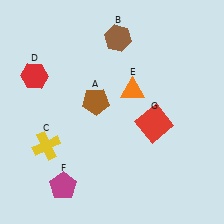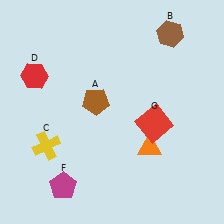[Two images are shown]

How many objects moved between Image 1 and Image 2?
2 objects moved between the two images.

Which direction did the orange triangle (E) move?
The orange triangle (E) moved down.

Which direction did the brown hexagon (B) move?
The brown hexagon (B) moved right.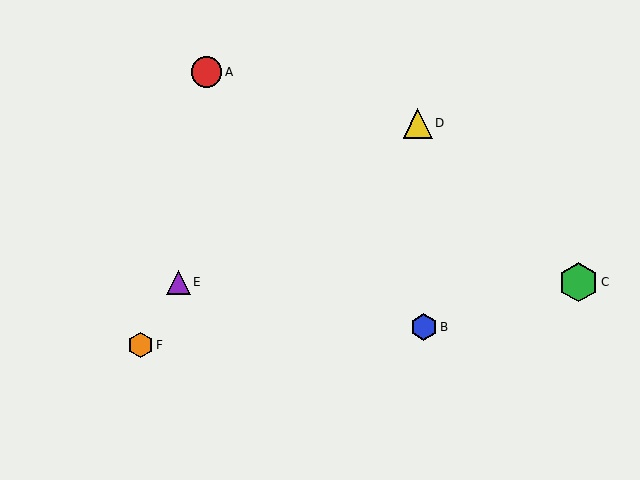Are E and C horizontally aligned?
Yes, both are at y≈282.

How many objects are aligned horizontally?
2 objects (C, E) are aligned horizontally.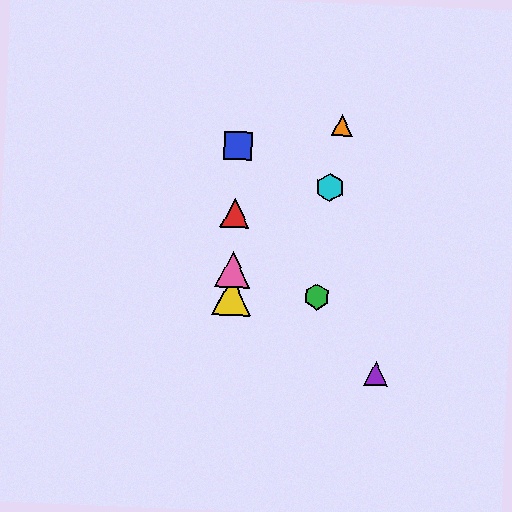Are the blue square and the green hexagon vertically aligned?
No, the blue square is at x≈238 and the green hexagon is at x≈317.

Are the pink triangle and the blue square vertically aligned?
Yes, both are at x≈233.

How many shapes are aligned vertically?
4 shapes (the red triangle, the blue square, the yellow triangle, the pink triangle) are aligned vertically.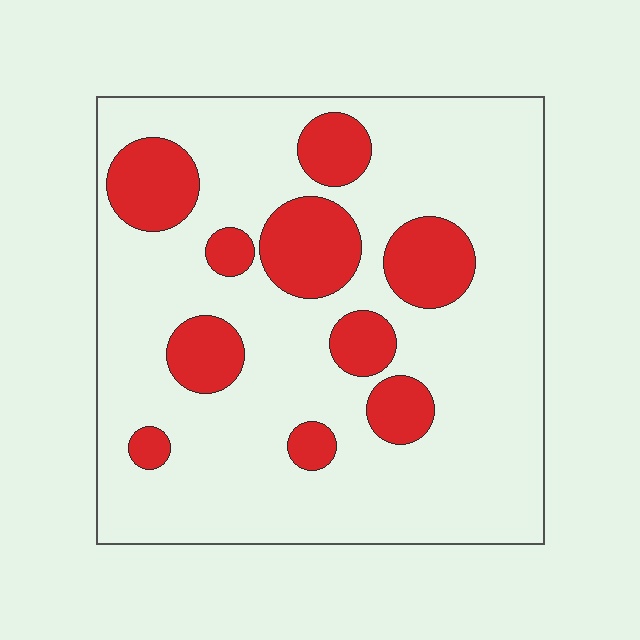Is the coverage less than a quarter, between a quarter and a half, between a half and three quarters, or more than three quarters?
Less than a quarter.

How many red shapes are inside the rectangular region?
10.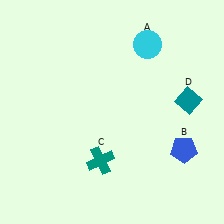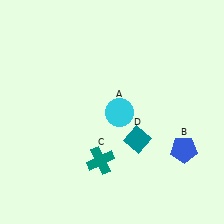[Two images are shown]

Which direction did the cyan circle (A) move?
The cyan circle (A) moved down.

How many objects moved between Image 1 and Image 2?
2 objects moved between the two images.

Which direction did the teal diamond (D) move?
The teal diamond (D) moved left.